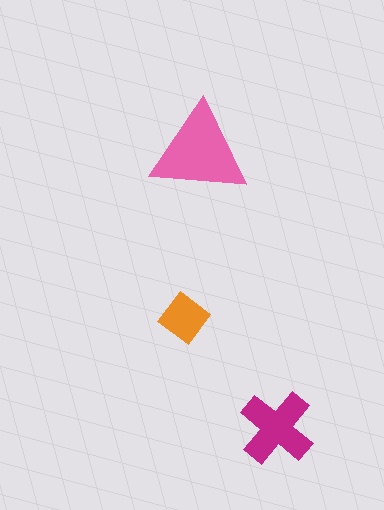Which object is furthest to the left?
The orange diamond is leftmost.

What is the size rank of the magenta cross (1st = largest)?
2nd.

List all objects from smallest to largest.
The orange diamond, the magenta cross, the pink triangle.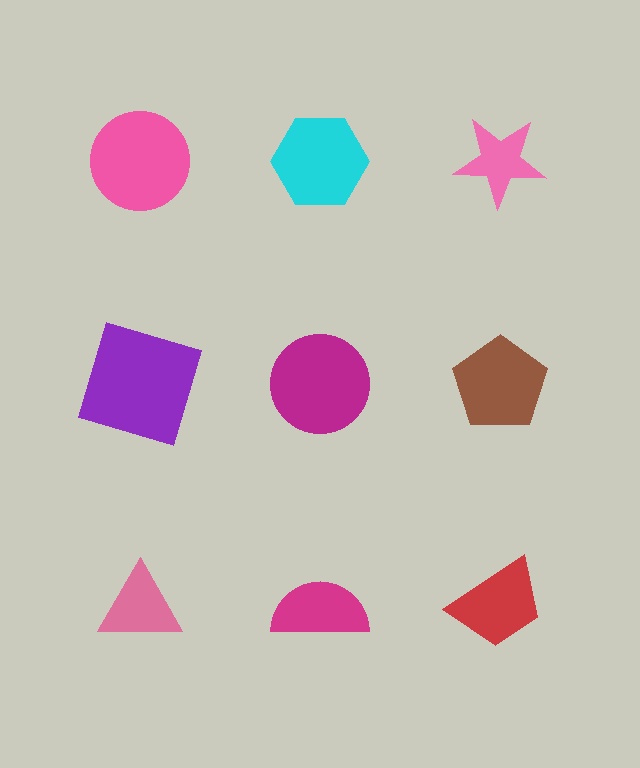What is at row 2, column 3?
A brown pentagon.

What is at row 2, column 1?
A purple square.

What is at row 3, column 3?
A red trapezoid.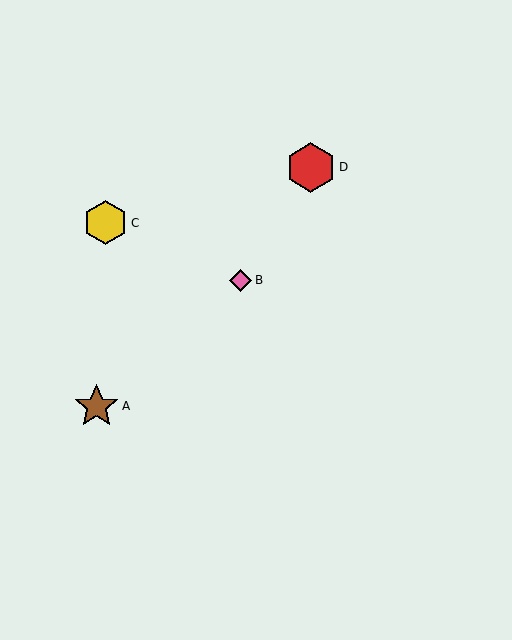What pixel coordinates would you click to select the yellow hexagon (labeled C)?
Click at (106, 223) to select the yellow hexagon C.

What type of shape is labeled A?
Shape A is a brown star.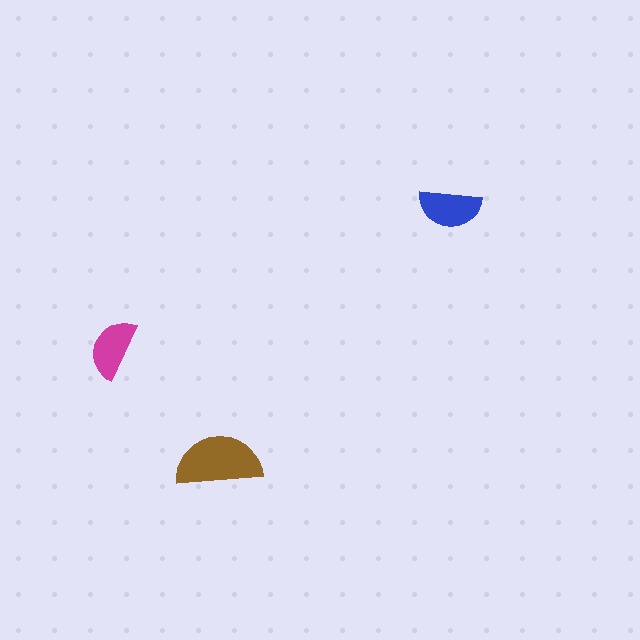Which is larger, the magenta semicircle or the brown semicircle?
The brown one.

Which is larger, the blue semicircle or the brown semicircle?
The brown one.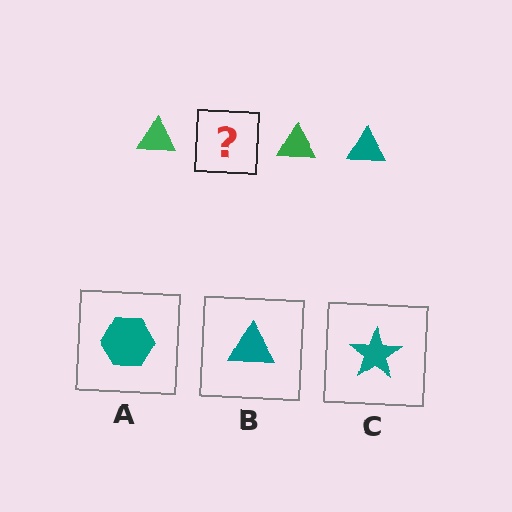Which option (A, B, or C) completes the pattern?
B.